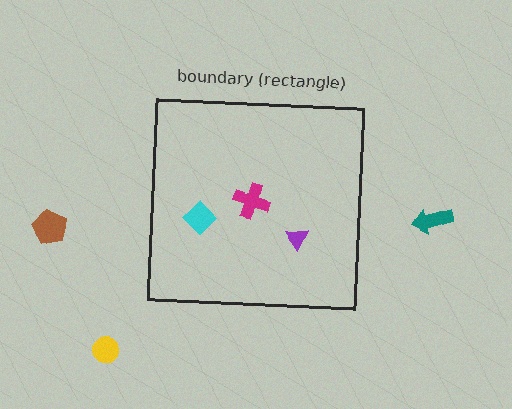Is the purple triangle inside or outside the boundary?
Inside.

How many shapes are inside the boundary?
3 inside, 3 outside.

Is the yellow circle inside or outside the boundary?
Outside.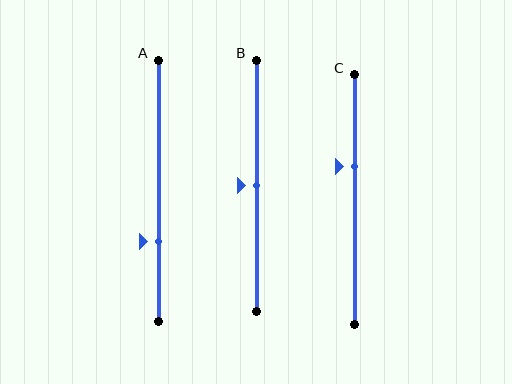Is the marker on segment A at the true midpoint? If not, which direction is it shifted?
No, the marker on segment A is shifted downward by about 19% of the segment length.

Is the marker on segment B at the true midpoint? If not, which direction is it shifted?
Yes, the marker on segment B is at the true midpoint.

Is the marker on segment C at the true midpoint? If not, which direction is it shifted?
No, the marker on segment C is shifted upward by about 13% of the segment length.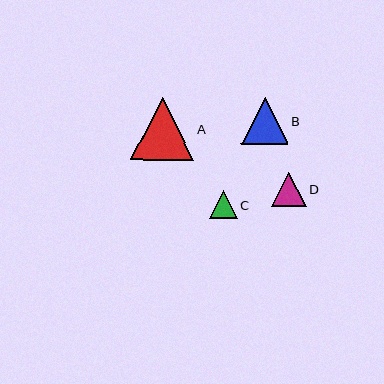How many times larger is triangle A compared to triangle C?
Triangle A is approximately 2.3 times the size of triangle C.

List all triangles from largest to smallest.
From largest to smallest: A, B, D, C.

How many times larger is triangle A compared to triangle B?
Triangle A is approximately 1.4 times the size of triangle B.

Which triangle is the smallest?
Triangle C is the smallest with a size of approximately 28 pixels.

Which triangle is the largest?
Triangle A is the largest with a size of approximately 63 pixels.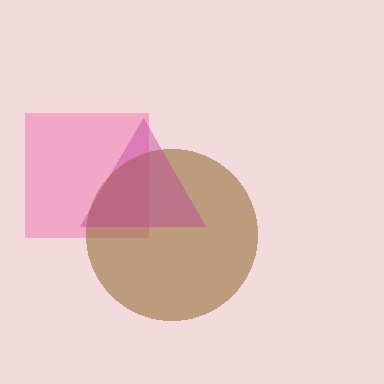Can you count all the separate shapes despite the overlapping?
Yes, there are 3 separate shapes.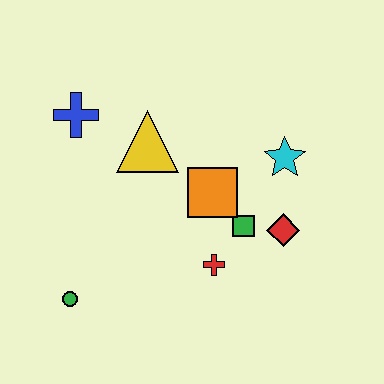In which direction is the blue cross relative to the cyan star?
The blue cross is to the left of the cyan star.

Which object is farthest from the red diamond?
The blue cross is farthest from the red diamond.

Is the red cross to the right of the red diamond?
No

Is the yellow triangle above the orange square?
Yes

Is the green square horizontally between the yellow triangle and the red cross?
No